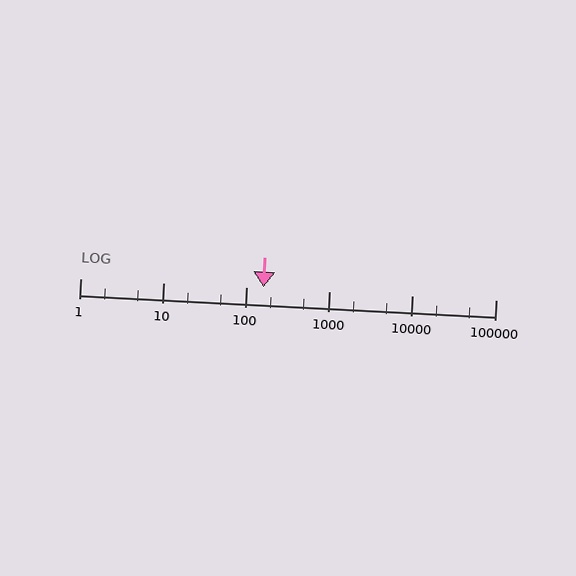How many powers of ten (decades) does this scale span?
The scale spans 5 decades, from 1 to 100000.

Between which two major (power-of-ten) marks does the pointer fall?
The pointer is between 100 and 1000.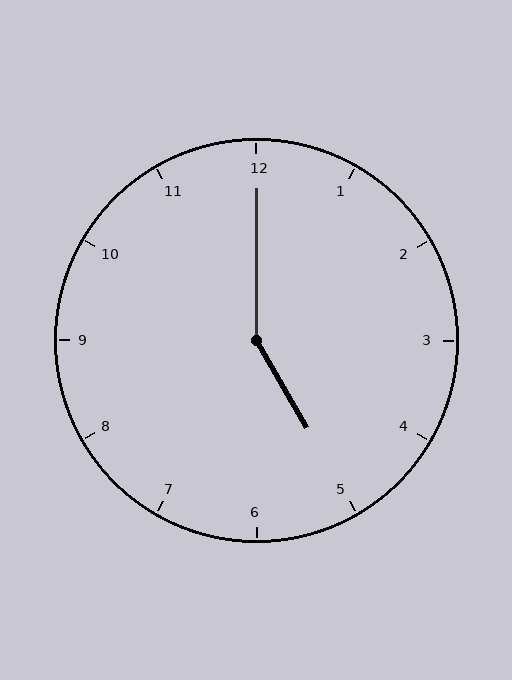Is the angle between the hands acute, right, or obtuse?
It is obtuse.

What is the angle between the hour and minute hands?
Approximately 150 degrees.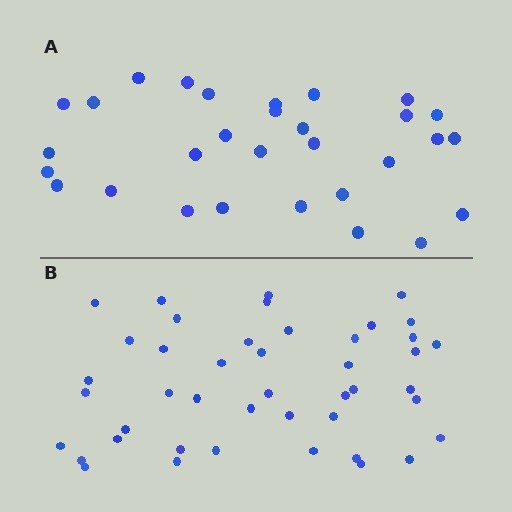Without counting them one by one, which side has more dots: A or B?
Region B (the bottom region) has more dots.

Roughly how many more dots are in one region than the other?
Region B has approximately 15 more dots than region A.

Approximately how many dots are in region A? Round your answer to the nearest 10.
About 30 dots.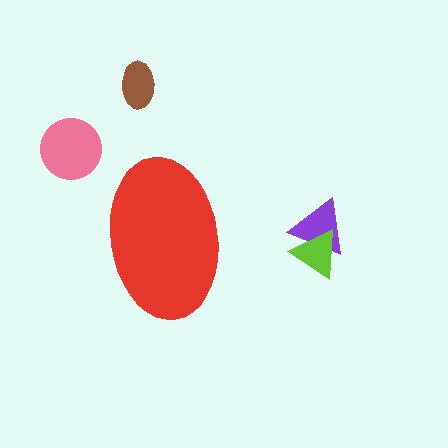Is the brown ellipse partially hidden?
No, the brown ellipse is fully visible.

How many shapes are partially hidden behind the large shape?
0 shapes are partially hidden.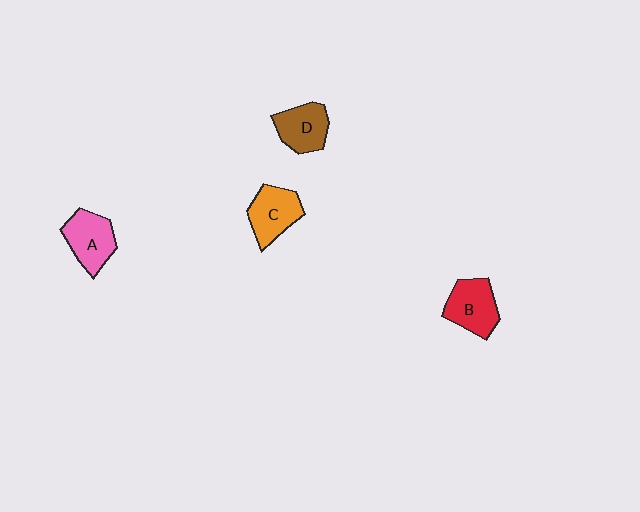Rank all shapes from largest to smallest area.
From largest to smallest: B (red), A (pink), C (orange), D (brown).